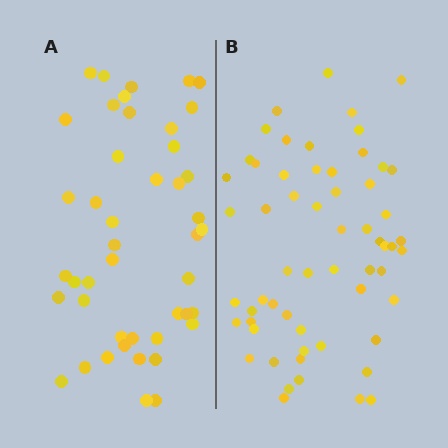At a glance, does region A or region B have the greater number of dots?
Region B (the right region) has more dots.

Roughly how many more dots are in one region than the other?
Region B has approximately 15 more dots than region A.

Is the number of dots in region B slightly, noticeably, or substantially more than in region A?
Region B has noticeably more, but not dramatically so. The ratio is roughly 1.3 to 1.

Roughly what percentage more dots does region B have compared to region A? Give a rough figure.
About 30% more.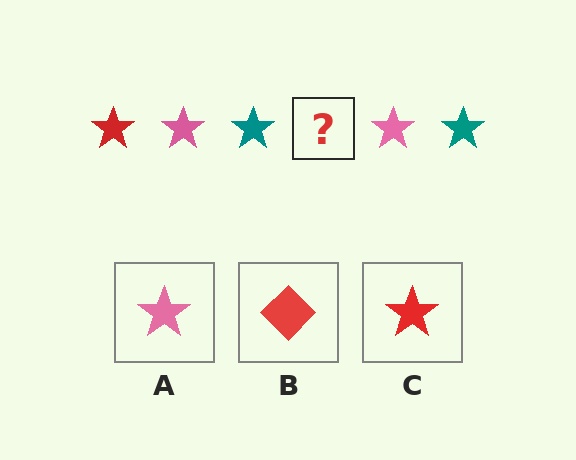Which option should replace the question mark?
Option C.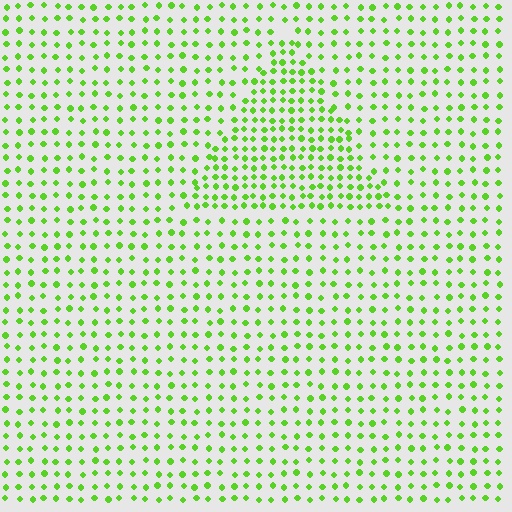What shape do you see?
I see a triangle.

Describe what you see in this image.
The image contains small lime elements arranged at two different densities. A triangle-shaped region is visible where the elements are more densely packed than the surrounding area.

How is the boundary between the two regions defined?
The boundary is defined by a change in element density (approximately 1.7x ratio). All elements are the same color, size, and shape.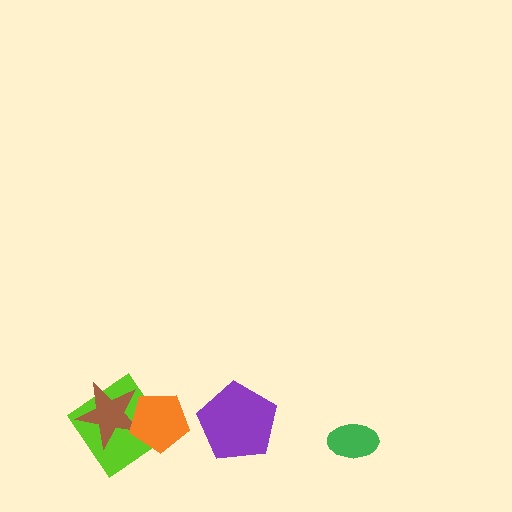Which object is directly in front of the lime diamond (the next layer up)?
The brown star is directly in front of the lime diamond.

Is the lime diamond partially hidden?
Yes, it is partially covered by another shape.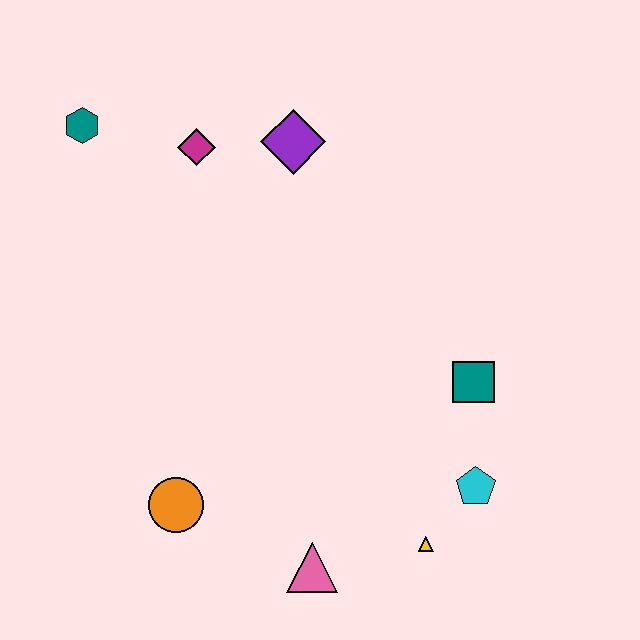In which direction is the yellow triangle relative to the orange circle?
The yellow triangle is to the right of the orange circle.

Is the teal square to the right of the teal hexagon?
Yes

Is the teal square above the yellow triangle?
Yes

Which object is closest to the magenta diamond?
The purple diamond is closest to the magenta diamond.